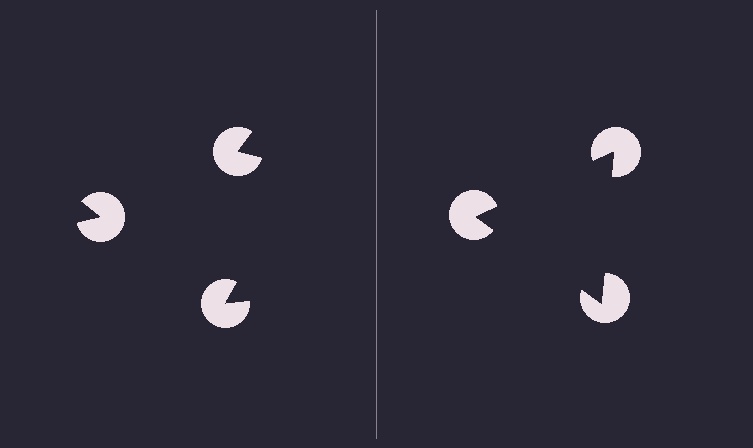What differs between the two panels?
The pac-man discs are positioned identically on both sides; only the wedge orientations differ. On the right they align to a triangle; on the left they are misaligned.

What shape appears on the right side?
An illusory triangle.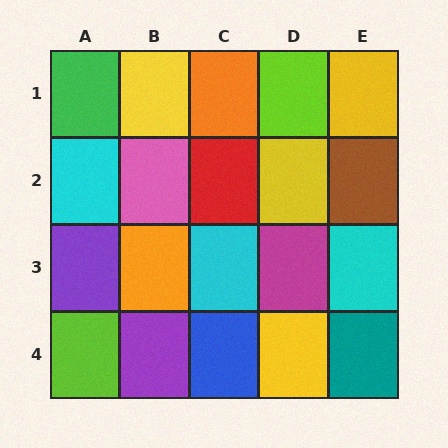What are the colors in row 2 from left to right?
Cyan, pink, red, yellow, brown.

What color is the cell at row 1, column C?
Orange.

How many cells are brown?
1 cell is brown.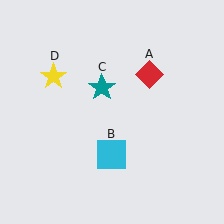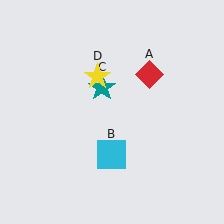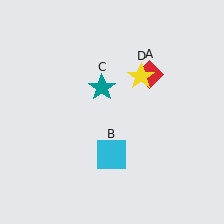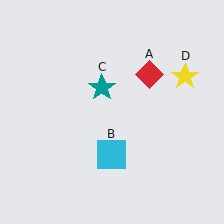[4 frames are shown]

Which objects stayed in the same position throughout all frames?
Red diamond (object A) and cyan square (object B) and teal star (object C) remained stationary.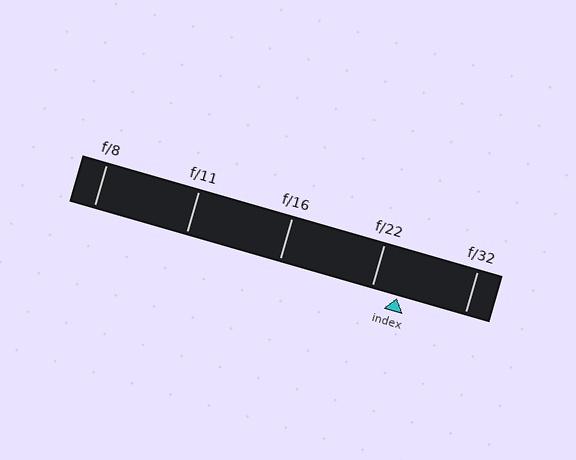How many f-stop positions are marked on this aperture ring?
There are 5 f-stop positions marked.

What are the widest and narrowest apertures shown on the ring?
The widest aperture shown is f/8 and the narrowest is f/32.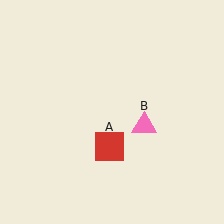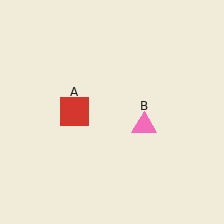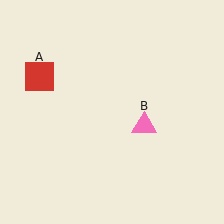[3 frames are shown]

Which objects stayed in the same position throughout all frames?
Pink triangle (object B) remained stationary.